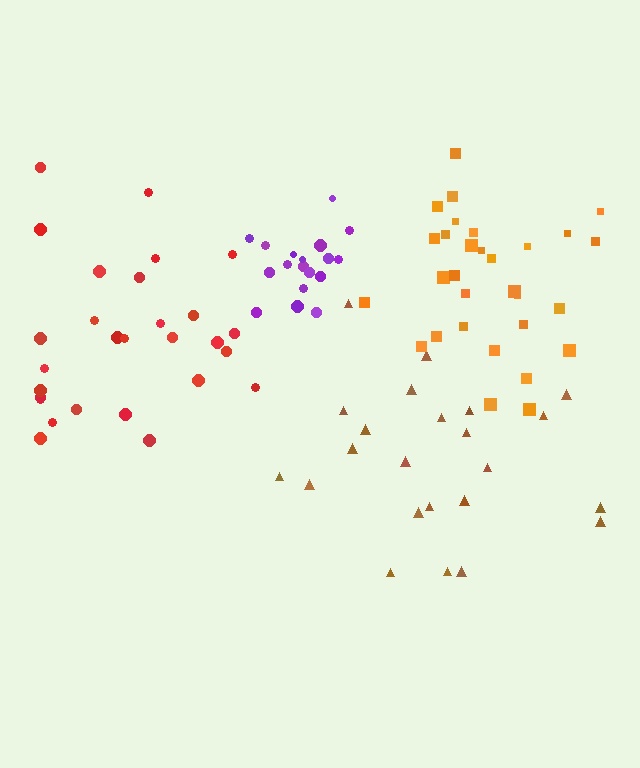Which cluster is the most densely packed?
Purple.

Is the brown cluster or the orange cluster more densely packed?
Orange.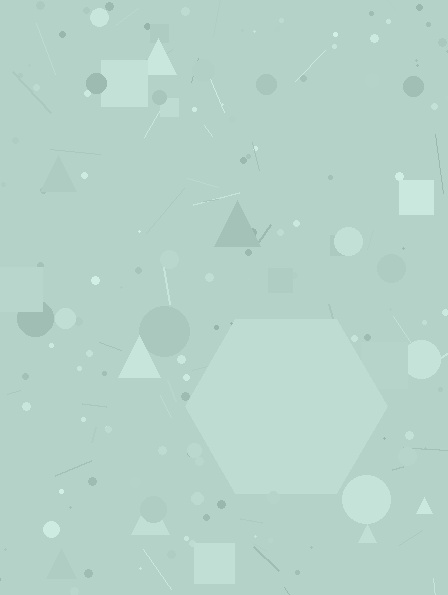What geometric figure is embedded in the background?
A hexagon is embedded in the background.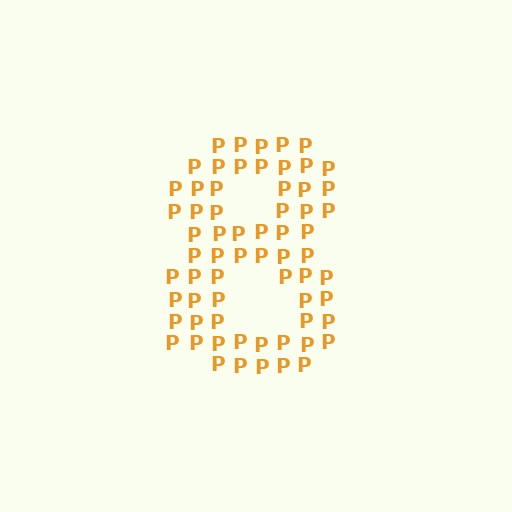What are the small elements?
The small elements are letter P's.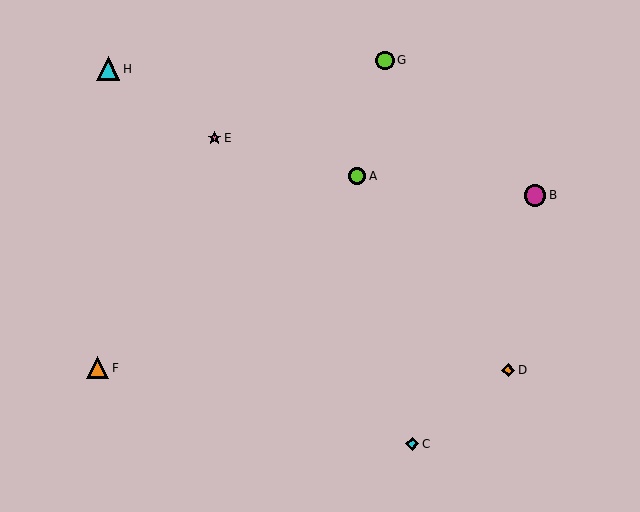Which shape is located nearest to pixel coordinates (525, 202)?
The magenta circle (labeled B) at (535, 195) is nearest to that location.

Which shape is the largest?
The cyan triangle (labeled H) is the largest.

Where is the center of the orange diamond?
The center of the orange diamond is at (508, 370).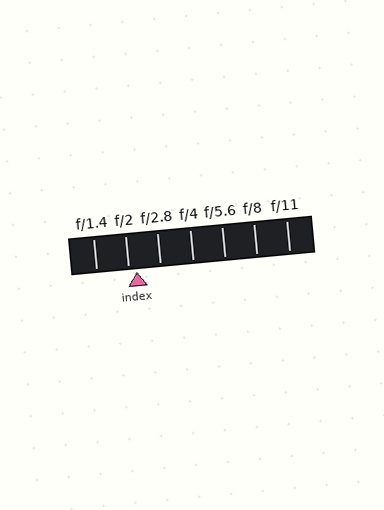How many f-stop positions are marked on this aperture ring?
There are 7 f-stop positions marked.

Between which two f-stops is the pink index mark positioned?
The index mark is between f/2 and f/2.8.